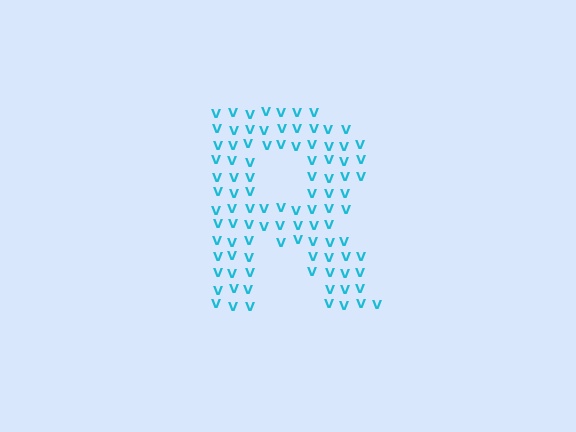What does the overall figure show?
The overall figure shows the letter R.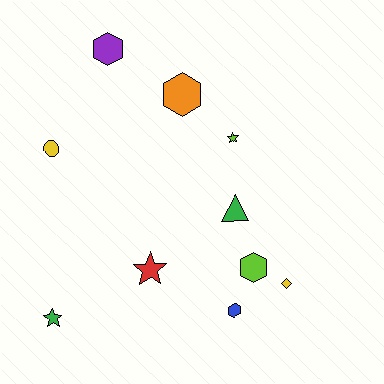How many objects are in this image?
There are 10 objects.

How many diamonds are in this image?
There is 1 diamond.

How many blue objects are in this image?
There is 1 blue object.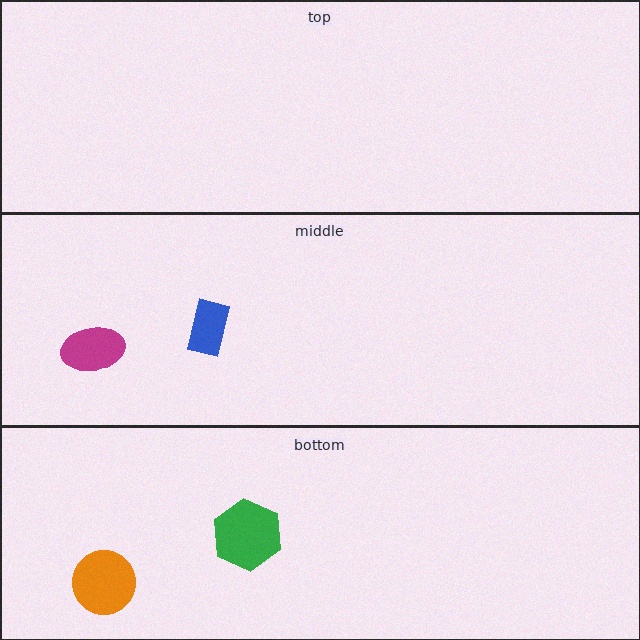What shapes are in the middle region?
The blue rectangle, the magenta ellipse.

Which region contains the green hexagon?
The bottom region.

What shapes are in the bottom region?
The orange circle, the green hexagon.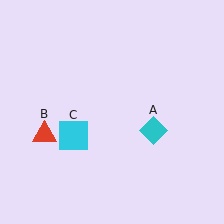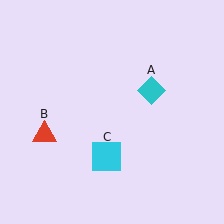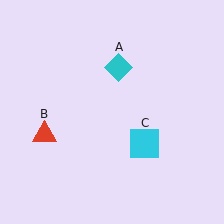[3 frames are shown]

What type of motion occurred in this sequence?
The cyan diamond (object A), cyan square (object C) rotated counterclockwise around the center of the scene.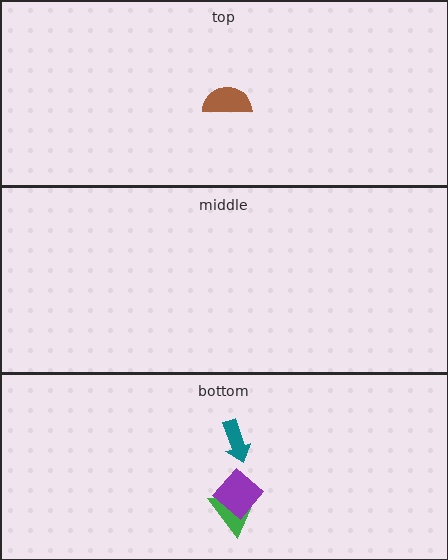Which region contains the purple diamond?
The bottom region.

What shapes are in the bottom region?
The teal arrow, the green triangle, the purple diamond.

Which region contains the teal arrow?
The bottom region.